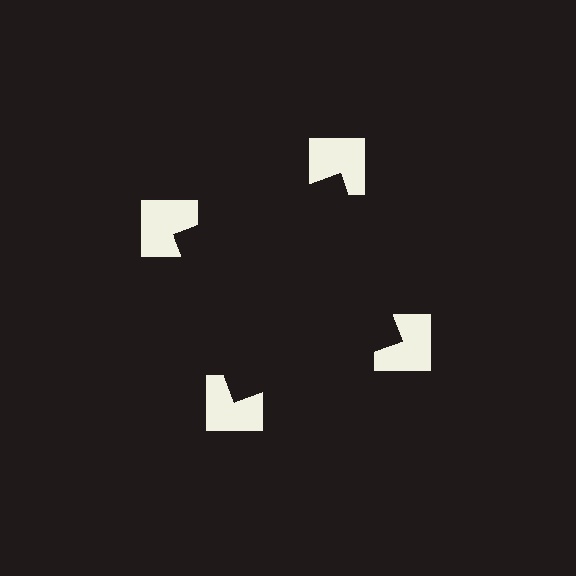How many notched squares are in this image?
There are 4 — one at each vertex of the illusory square.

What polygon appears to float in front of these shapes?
An illusory square — its edges are inferred from the aligned wedge cuts in the notched squares, not physically drawn.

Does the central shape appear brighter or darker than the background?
It typically appears slightly darker than the background, even though no actual brightness change is drawn.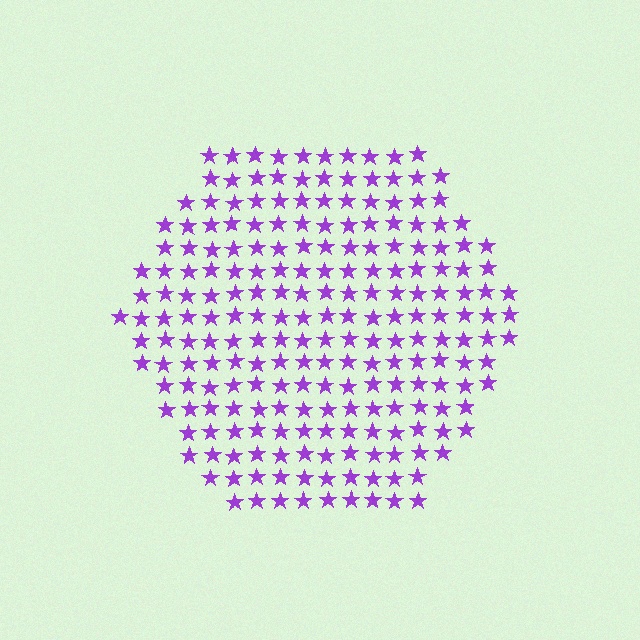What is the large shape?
The large shape is a hexagon.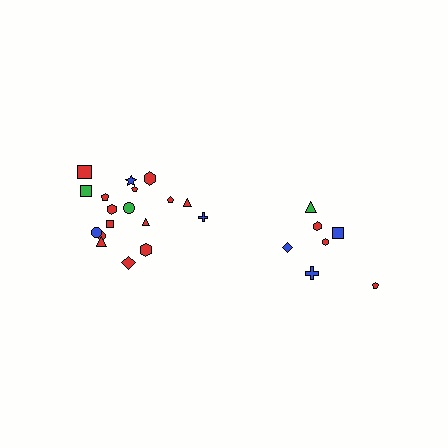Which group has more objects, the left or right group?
The left group.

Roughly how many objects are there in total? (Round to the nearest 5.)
Roughly 25 objects in total.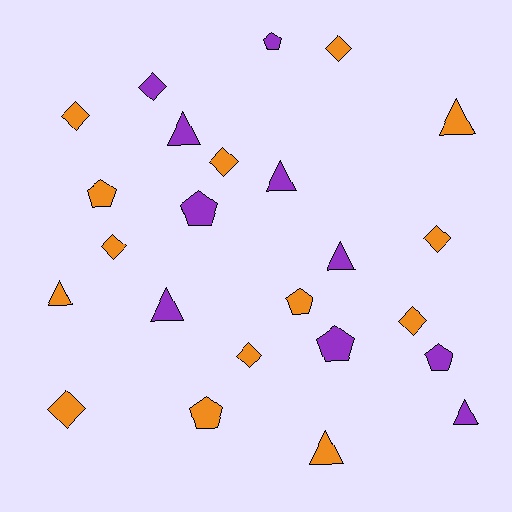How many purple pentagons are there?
There are 4 purple pentagons.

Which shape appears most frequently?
Diamond, with 9 objects.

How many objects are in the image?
There are 24 objects.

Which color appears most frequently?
Orange, with 14 objects.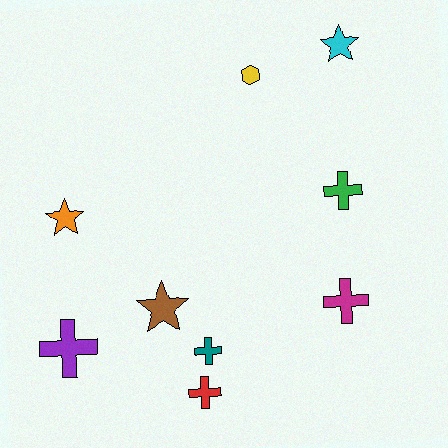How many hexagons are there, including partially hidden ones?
There is 1 hexagon.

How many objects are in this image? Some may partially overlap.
There are 9 objects.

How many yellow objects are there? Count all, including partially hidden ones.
There is 1 yellow object.